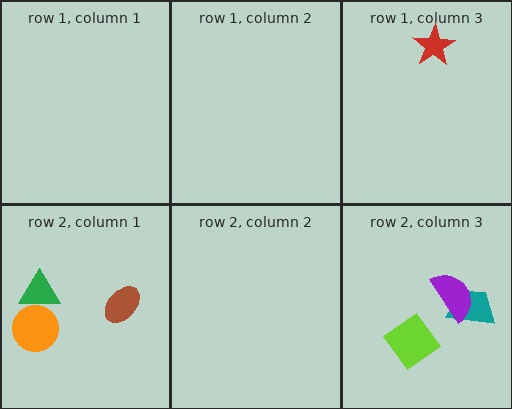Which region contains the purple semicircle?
The row 2, column 3 region.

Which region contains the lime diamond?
The row 2, column 3 region.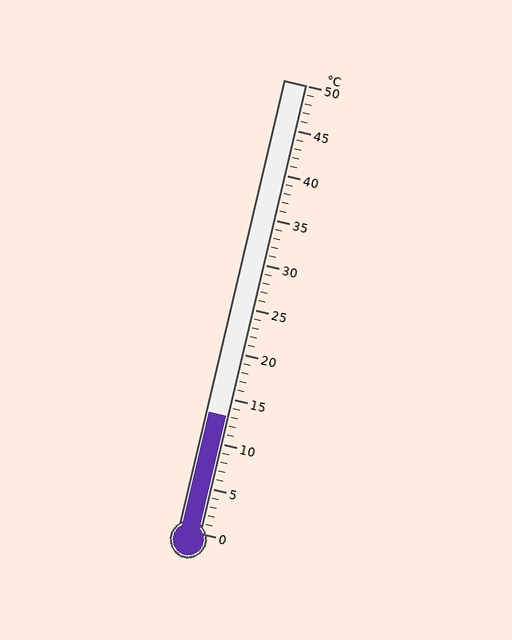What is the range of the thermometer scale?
The thermometer scale ranges from 0°C to 50°C.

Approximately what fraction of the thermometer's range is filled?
The thermometer is filled to approximately 25% of its range.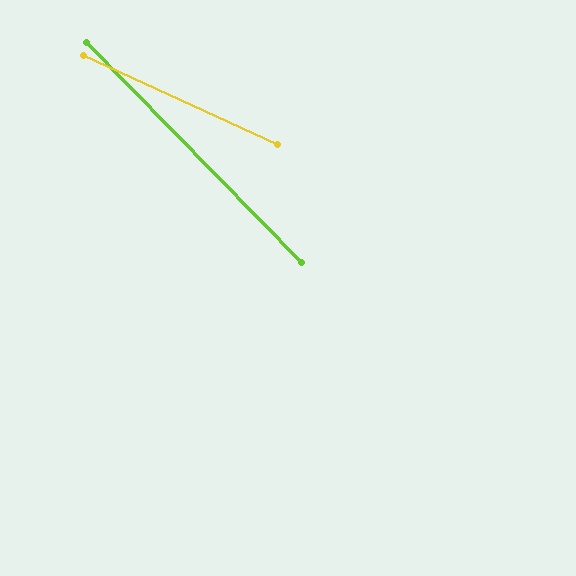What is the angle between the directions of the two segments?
Approximately 21 degrees.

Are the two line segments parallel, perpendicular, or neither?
Neither parallel nor perpendicular — they differ by about 21°.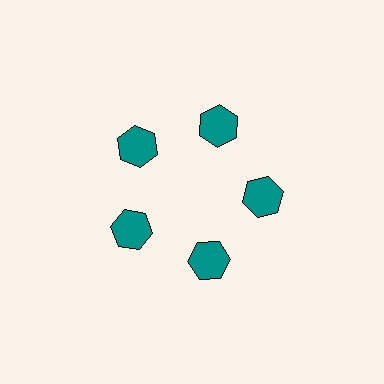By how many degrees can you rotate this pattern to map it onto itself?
The pattern maps onto itself every 72 degrees of rotation.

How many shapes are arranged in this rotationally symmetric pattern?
There are 5 shapes, arranged in 5 groups of 1.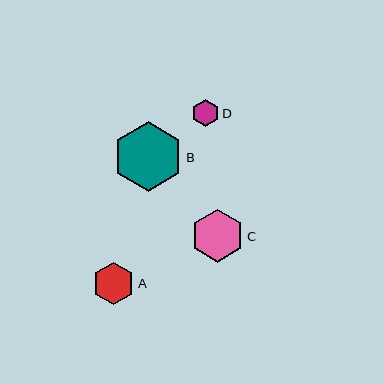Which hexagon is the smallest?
Hexagon D is the smallest with a size of approximately 28 pixels.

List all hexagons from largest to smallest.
From largest to smallest: B, C, A, D.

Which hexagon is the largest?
Hexagon B is the largest with a size of approximately 70 pixels.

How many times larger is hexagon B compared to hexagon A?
Hexagon B is approximately 1.7 times the size of hexagon A.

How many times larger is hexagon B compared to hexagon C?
Hexagon B is approximately 1.3 times the size of hexagon C.